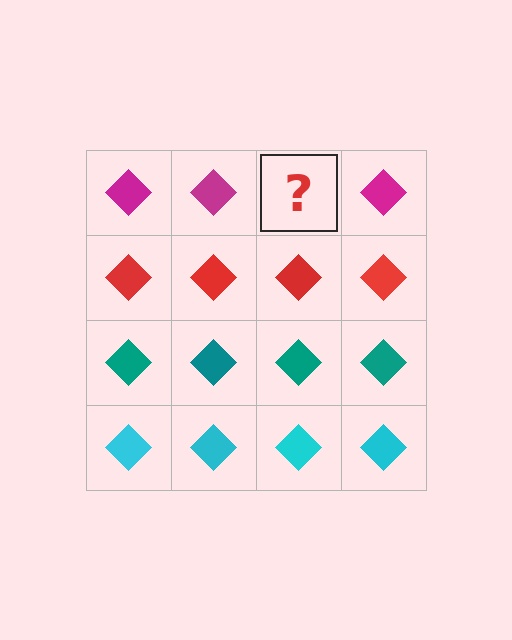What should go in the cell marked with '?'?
The missing cell should contain a magenta diamond.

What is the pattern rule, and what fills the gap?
The rule is that each row has a consistent color. The gap should be filled with a magenta diamond.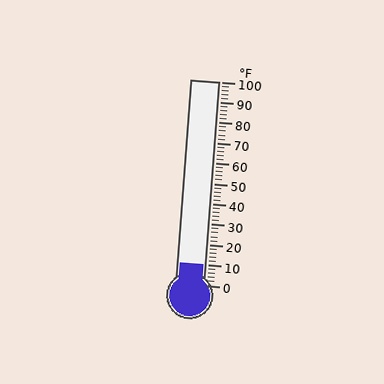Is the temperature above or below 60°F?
The temperature is below 60°F.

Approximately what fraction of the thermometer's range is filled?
The thermometer is filled to approximately 10% of its range.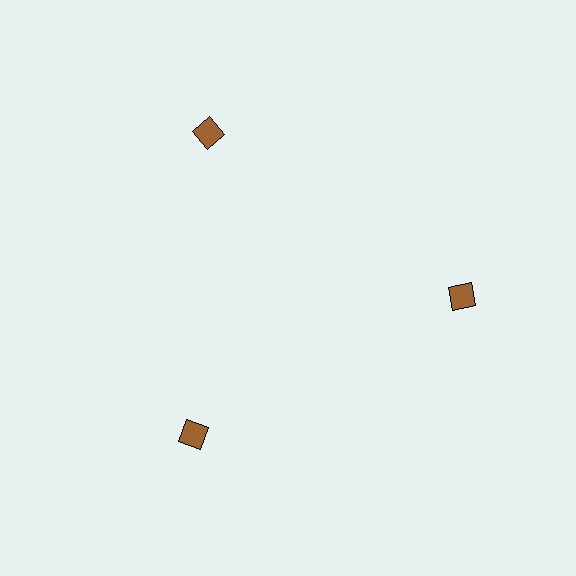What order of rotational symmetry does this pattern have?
This pattern has 3-fold rotational symmetry.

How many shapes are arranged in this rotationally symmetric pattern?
There are 3 shapes, arranged in 3 groups of 1.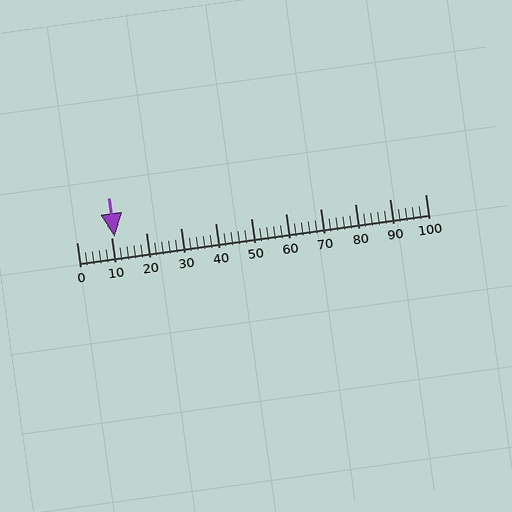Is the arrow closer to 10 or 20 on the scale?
The arrow is closer to 10.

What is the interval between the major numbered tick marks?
The major tick marks are spaced 10 units apart.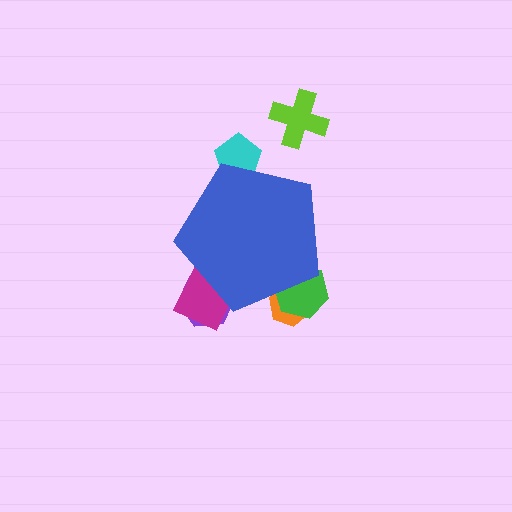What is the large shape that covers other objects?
A blue pentagon.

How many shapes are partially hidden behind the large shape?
5 shapes are partially hidden.